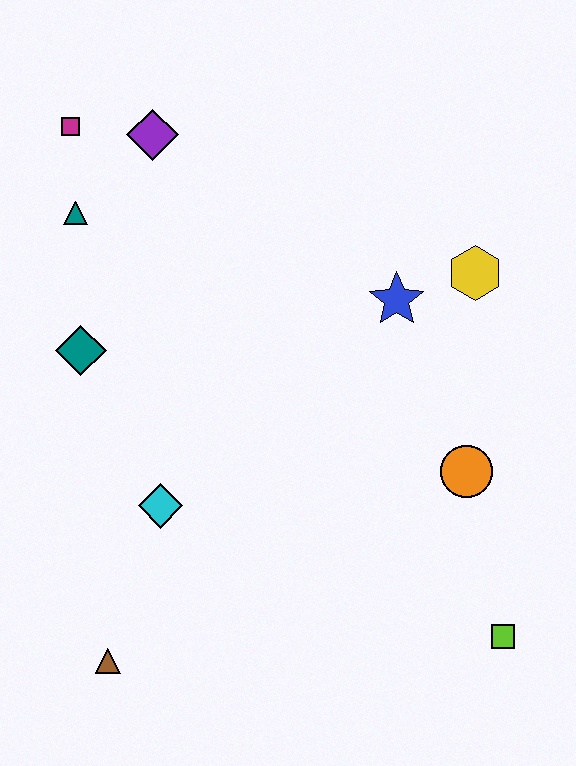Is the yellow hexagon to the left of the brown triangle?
No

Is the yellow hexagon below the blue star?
No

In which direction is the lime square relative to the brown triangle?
The lime square is to the right of the brown triangle.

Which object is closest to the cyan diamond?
The brown triangle is closest to the cyan diamond.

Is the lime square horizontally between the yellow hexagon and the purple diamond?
No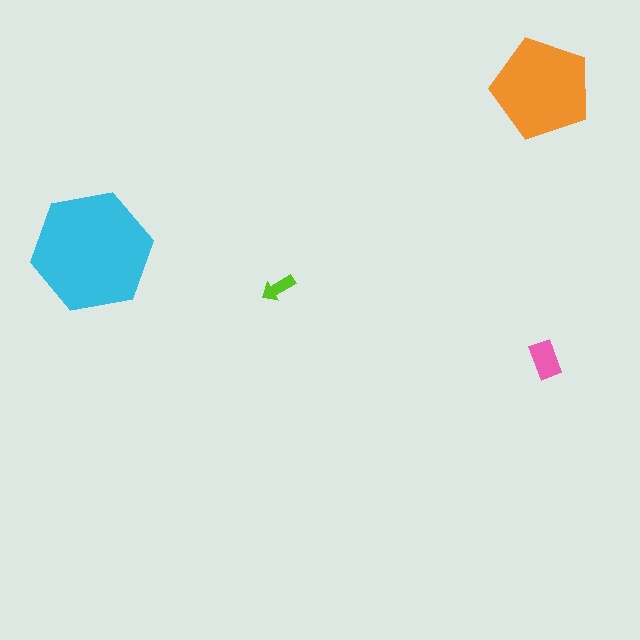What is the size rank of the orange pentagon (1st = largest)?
2nd.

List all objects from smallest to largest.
The lime arrow, the pink rectangle, the orange pentagon, the cyan hexagon.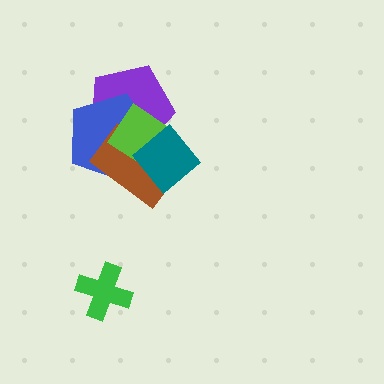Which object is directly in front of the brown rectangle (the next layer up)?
The lime diamond is directly in front of the brown rectangle.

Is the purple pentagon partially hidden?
Yes, it is partially covered by another shape.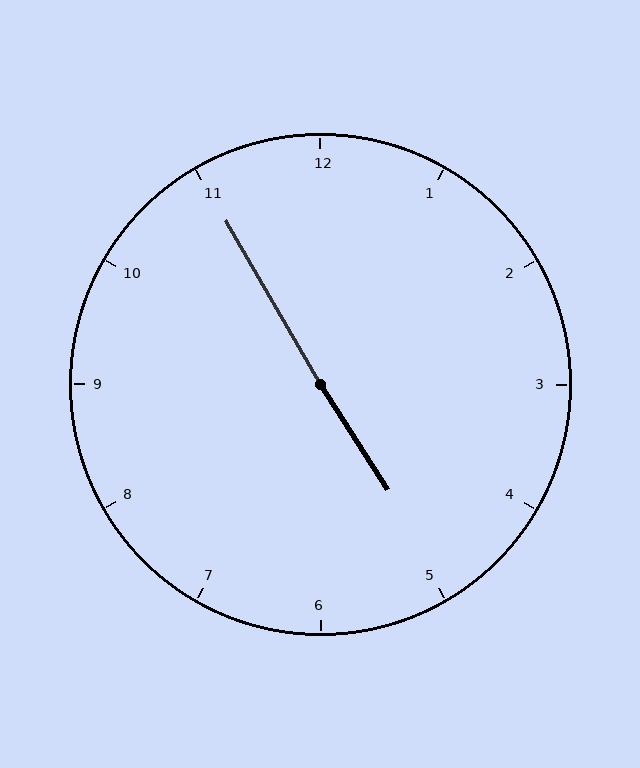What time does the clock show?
4:55.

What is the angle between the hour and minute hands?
Approximately 178 degrees.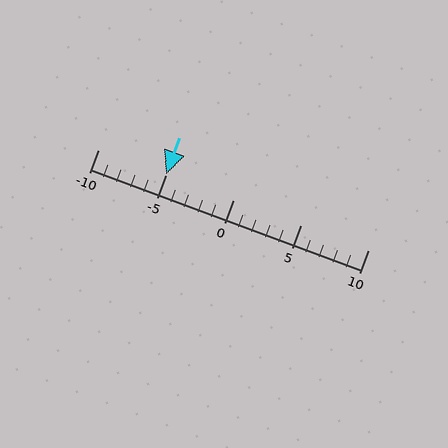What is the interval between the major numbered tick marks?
The major tick marks are spaced 5 units apart.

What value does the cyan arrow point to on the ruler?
The cyan arrow points to approximately -5.